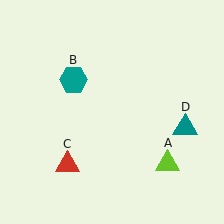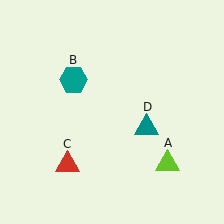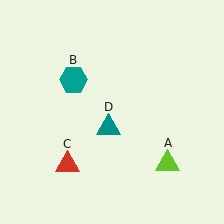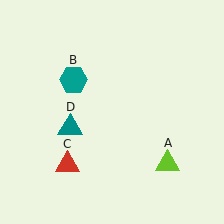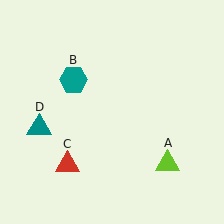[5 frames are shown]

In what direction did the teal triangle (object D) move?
The teal triangle (object D) moved left.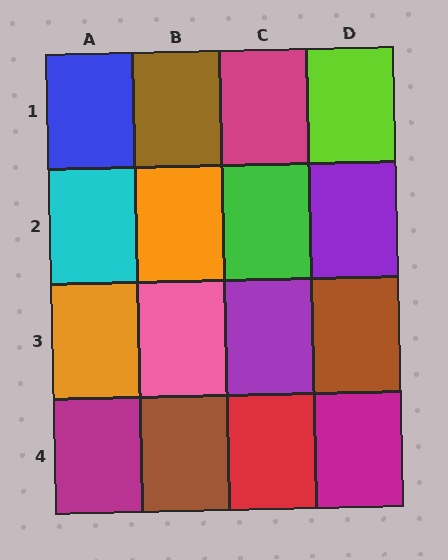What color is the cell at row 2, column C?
Green.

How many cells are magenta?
3 cells are magenta.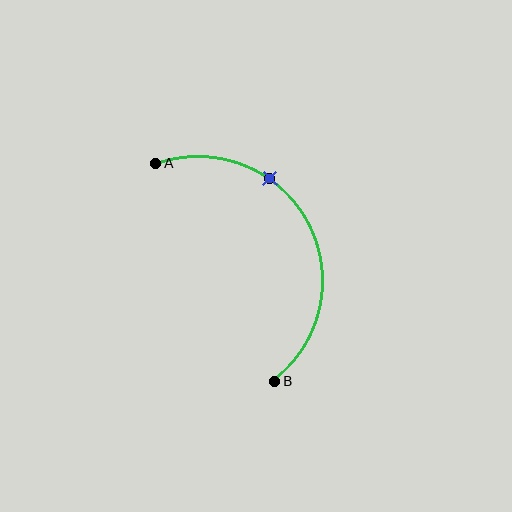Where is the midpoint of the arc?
The arc midpoint is the point on the curve farthest from the straight line joining A and B. It sits to the right of that line.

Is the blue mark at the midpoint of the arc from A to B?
No. The blue mark lies on the arc but is closer to endpoint A. The arc midpoint would be at the point on the curve equidistant along the arc from both A and B.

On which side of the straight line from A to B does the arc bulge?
The arc bulges to the right of the straight line connecting A and B.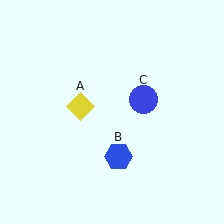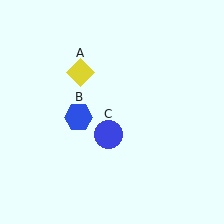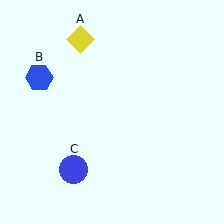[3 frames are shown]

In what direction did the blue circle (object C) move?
The blue circle (object C) moved down and to the left.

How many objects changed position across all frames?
3 objects changed position: yellow diamond (object A), blue hexagon (object B), blue circle (object C).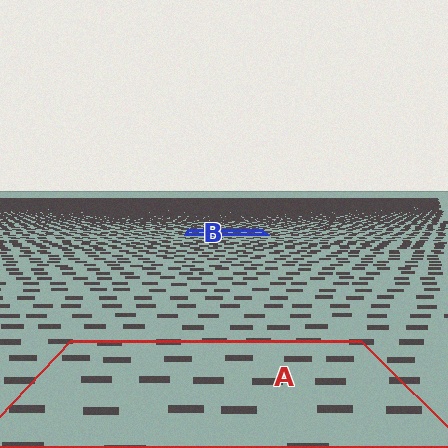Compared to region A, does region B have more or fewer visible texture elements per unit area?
Region B has more texture elements per unit area — they are packed more densely because it is farther away.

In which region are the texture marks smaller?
The texture marks are smaller in region B, because it is farther away.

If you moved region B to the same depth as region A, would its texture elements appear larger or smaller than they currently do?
They would appear larger. At a closer depth, the same texture elements are projected at a bigger on-screen size.